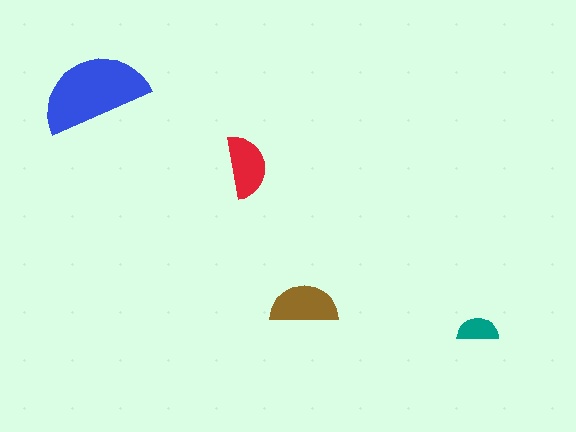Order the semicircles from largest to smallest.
the blue one, the brown one, the red one, the teal one.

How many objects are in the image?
There are 4 objects in the image.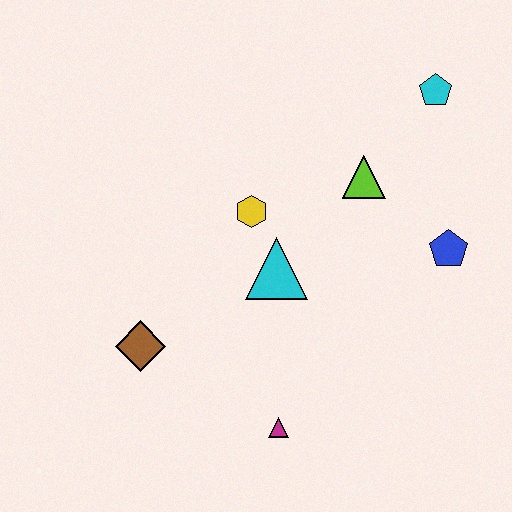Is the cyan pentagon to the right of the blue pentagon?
No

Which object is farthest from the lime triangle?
The brown diamond is farthest from the lime triangle.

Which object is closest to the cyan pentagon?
The lime triangle is closest to the cyan pentagon.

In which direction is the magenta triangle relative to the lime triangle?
The magenta triangle is below the lime triangle.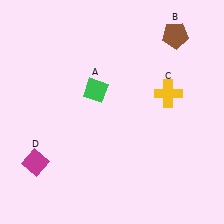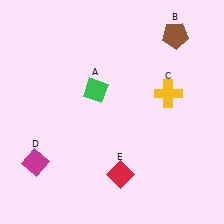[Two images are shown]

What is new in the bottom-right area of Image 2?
A red diamond (E) was added in the bottom-right area of Image 2.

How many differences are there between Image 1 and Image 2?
There is 1 difference between the two images.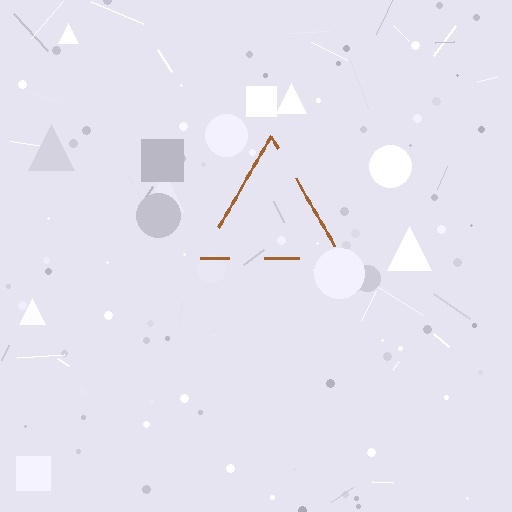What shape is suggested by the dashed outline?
The dashed outline suggests a triangle.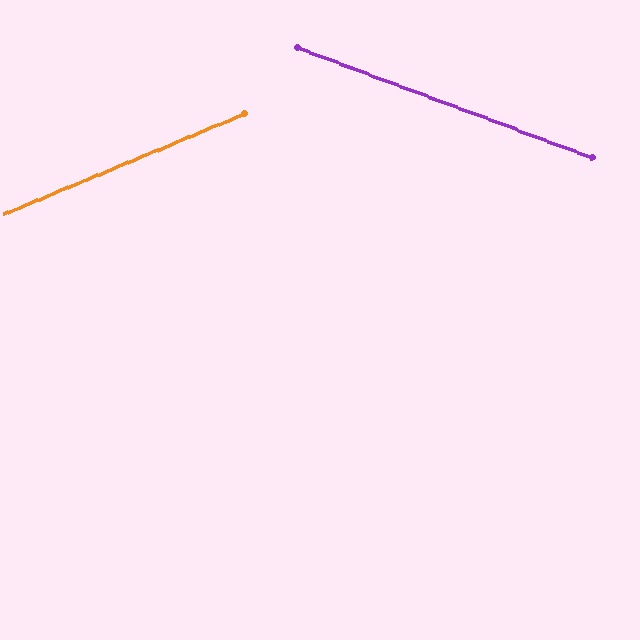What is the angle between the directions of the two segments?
Approximately 43 degrees.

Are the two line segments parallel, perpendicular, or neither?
Neither parallel nor perpendicular — they differ by about 43°.